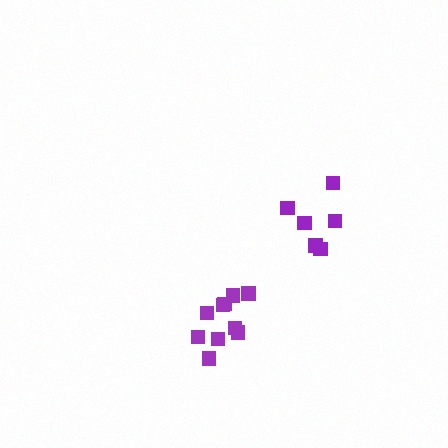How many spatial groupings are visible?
There are 2 spatial groupings.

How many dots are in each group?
Group 1: 6 dots, Group 2: 10 dots (16 total).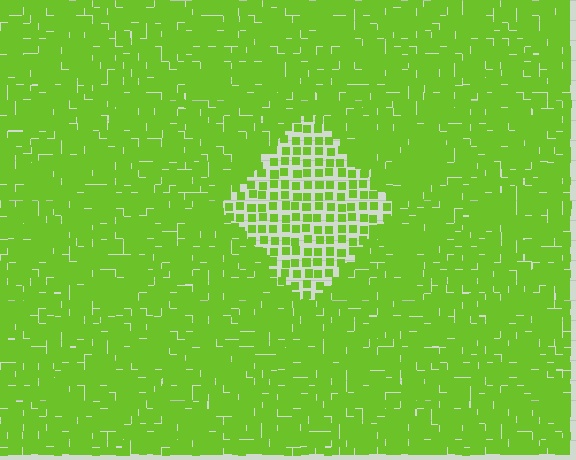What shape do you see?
I see a diamond.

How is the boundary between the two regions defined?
The boundary is defined by a change in element density (approximately 2.1x ratio). All elements are the same color, size, and shape.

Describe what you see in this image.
The image contains small lime elements arranged at two different densities. A diamond-shaped region is visible where the elements are less densely packed than the surrounding area.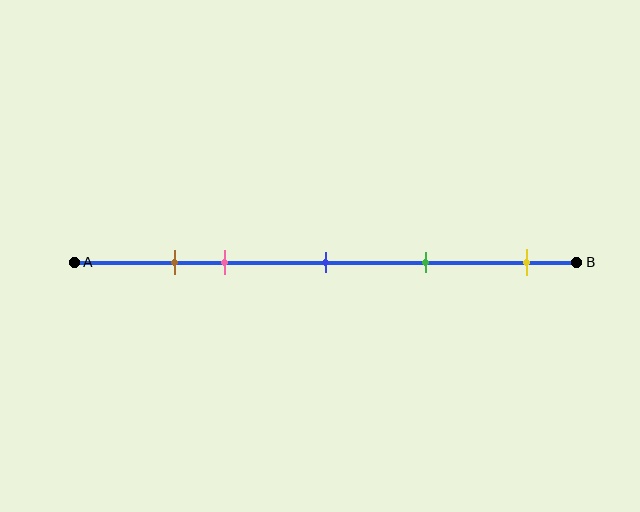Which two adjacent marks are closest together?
The brown and pink marks are the closest adjacent pair.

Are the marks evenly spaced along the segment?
No, the marks are not evenly spaced.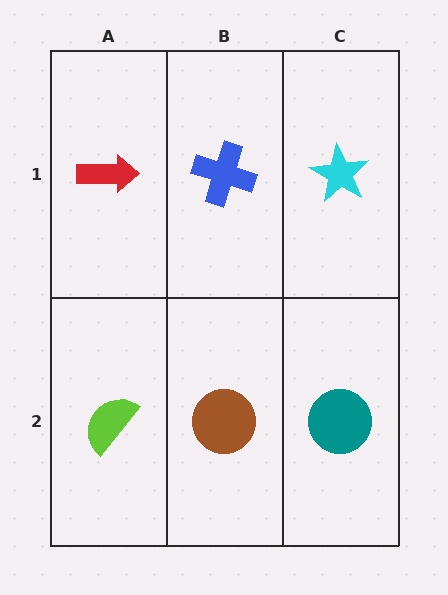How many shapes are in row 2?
3 shapes.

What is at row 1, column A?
A red arrow.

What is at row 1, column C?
A cyan star.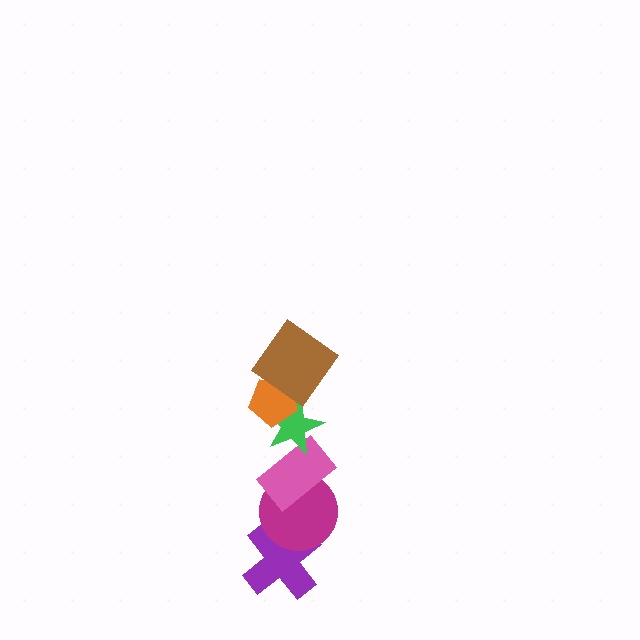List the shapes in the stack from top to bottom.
From top to bottom: the brown diamond, the orange pentagon, the green star, the pink rectangle, the magenta circle, the purple cross.